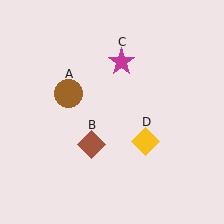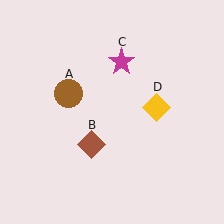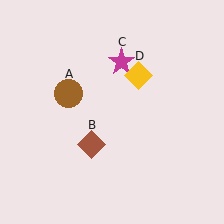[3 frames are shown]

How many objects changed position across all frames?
1 object changed position: yellow diamond (object D).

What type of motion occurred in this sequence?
The yellow diamond (object D) rotated counterclockwise around the center of the scene.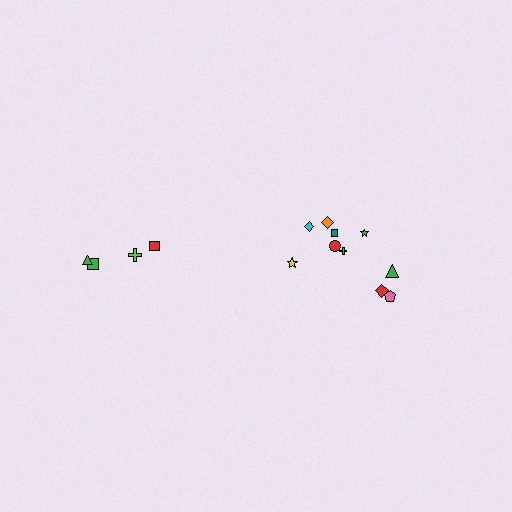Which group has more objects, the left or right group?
The right group.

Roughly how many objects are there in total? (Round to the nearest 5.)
Roughly 15 objects in total.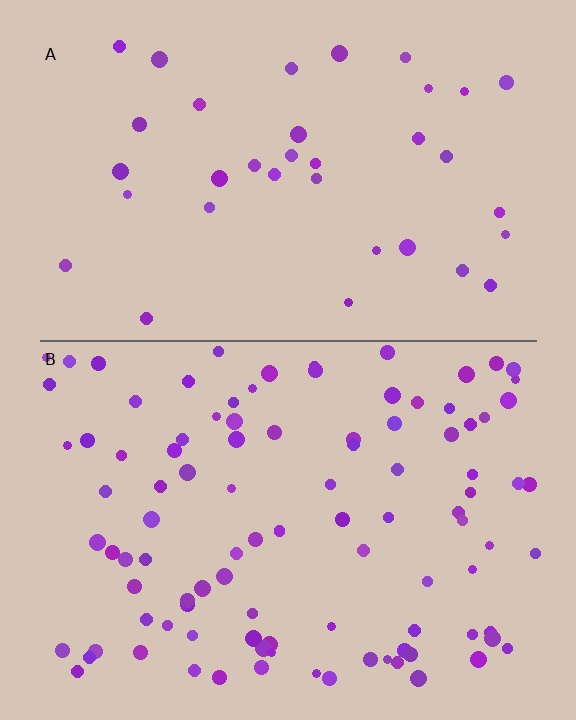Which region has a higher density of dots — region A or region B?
B (the bottom).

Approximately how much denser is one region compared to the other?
Approximately 2.9× — region B over region A.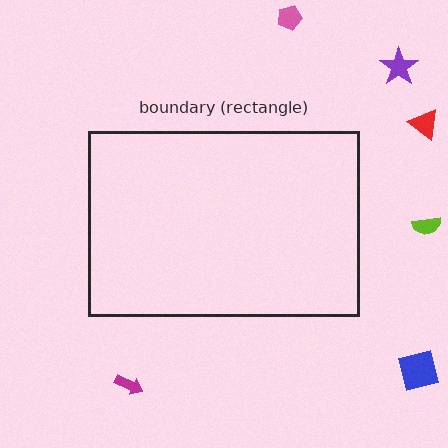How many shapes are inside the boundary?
0 inside, 6 outside.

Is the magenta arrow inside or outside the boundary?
Outside.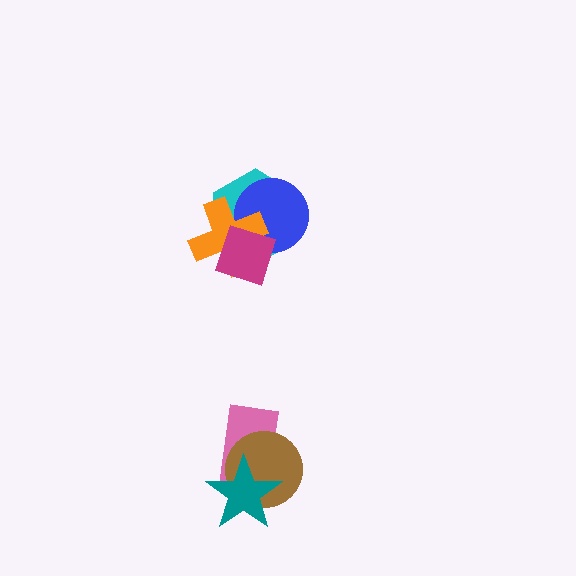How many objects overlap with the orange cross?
3 objects overlap with the orange cross.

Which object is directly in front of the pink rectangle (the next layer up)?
The brown circle is directly in front of the pink rectangle.